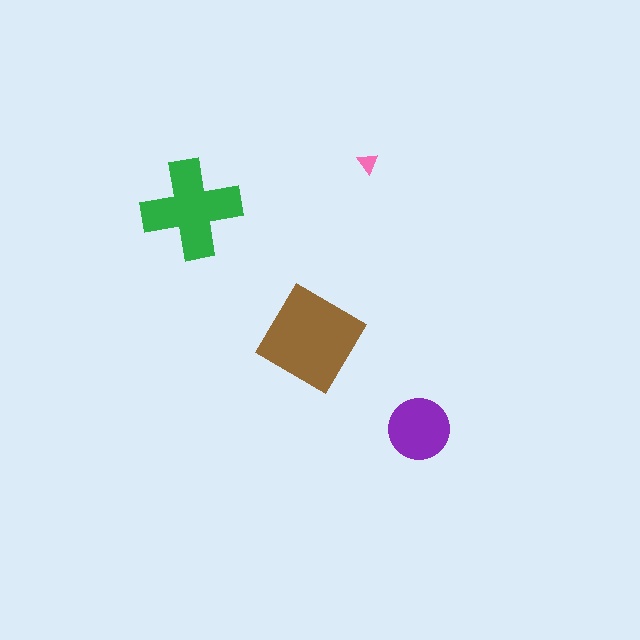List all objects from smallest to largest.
The pink triangle, the purple circle, the green cross, the brown diamond.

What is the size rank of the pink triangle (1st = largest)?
4th.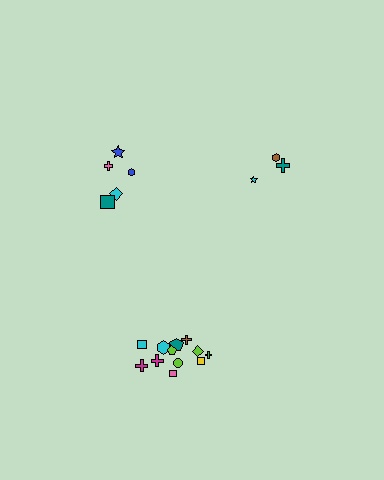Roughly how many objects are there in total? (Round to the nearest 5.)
Roughly 20 objects in total.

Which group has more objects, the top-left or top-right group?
The top-left group.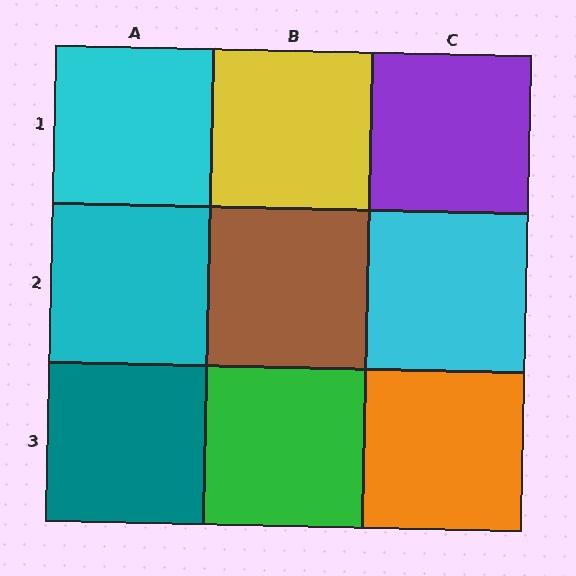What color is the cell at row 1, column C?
Purple.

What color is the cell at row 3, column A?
Teal.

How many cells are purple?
1 cell is purple.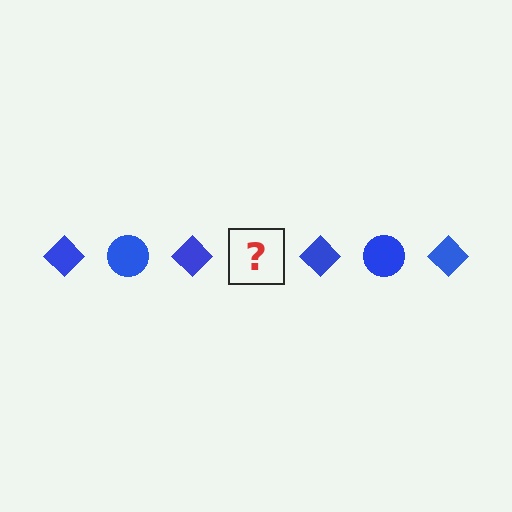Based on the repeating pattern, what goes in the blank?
The blank should be a blue circle.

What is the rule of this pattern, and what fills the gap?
The rule is that the pattern cycles through diamond, circle shapes in blue. The gap should be filled with a blue circle.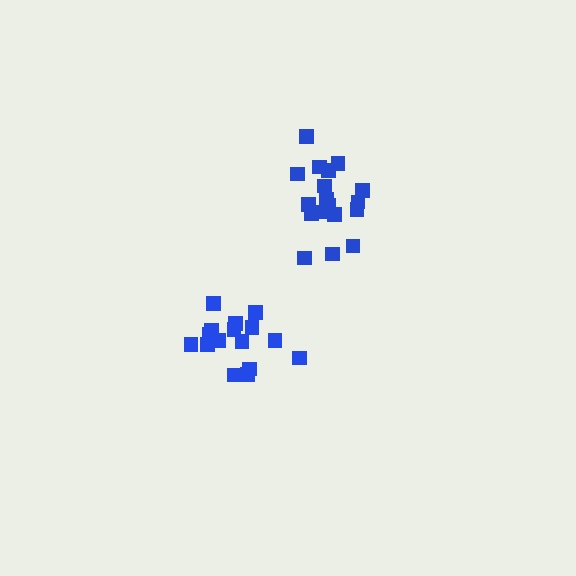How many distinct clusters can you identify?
There are 2 distinct clusters.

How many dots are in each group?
Group 1: 16 dots, Group 2: 18 dots (34 total).